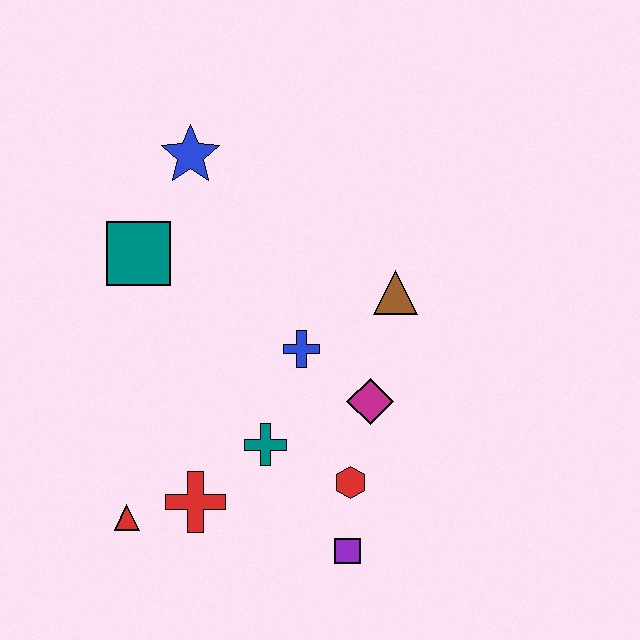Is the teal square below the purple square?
No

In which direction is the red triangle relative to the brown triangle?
The red triangle is to the left of the brown triangle.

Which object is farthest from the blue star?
The purple square is farthest from the blue star.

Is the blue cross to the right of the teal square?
Yes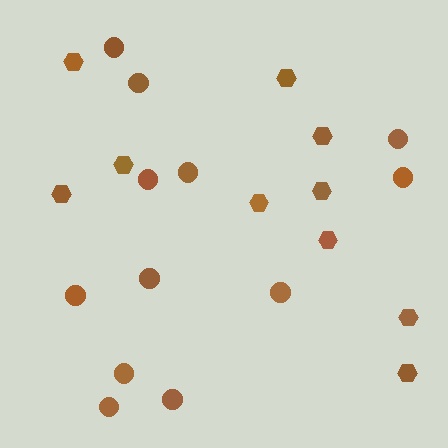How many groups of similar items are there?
There are 2 groups: one group of hexagons (10) and one group of circles (12).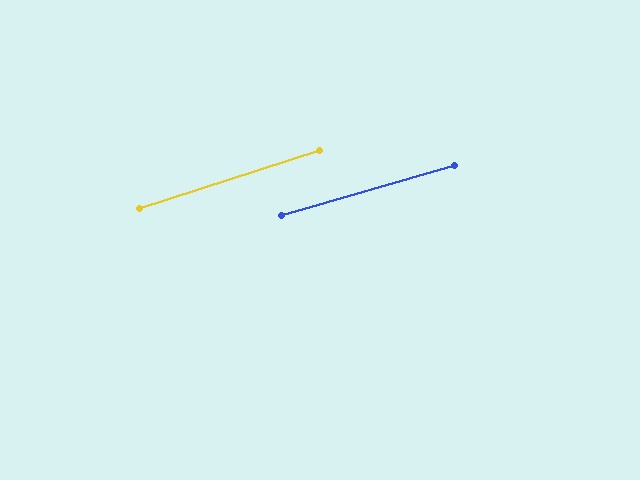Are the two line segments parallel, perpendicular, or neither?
Parallel — their directions differ by only 1.8°.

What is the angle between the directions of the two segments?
Approximately 2 degrees.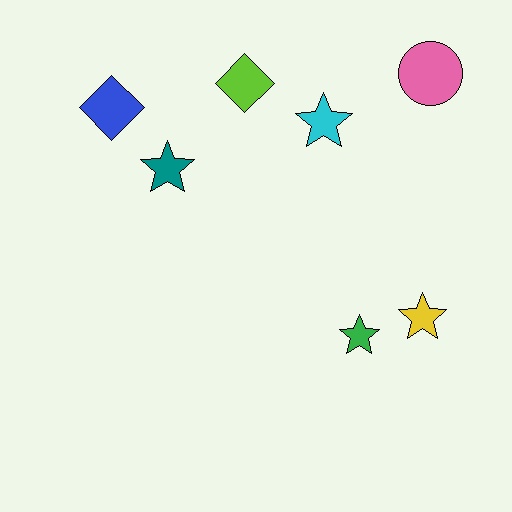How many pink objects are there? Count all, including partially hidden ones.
There is 1 pink object.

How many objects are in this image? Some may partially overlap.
There are 7 objects.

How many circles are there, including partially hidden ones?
There is 1 circle.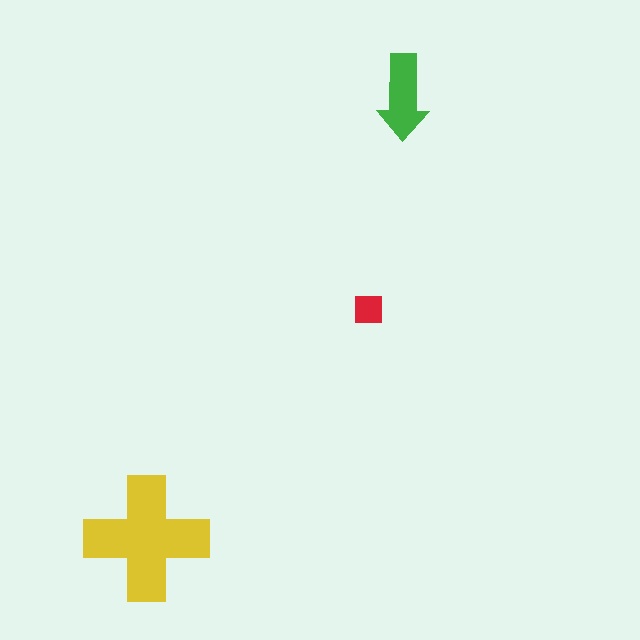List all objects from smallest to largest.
The red square, the green arrow, the yellow cross.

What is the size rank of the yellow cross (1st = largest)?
1st.